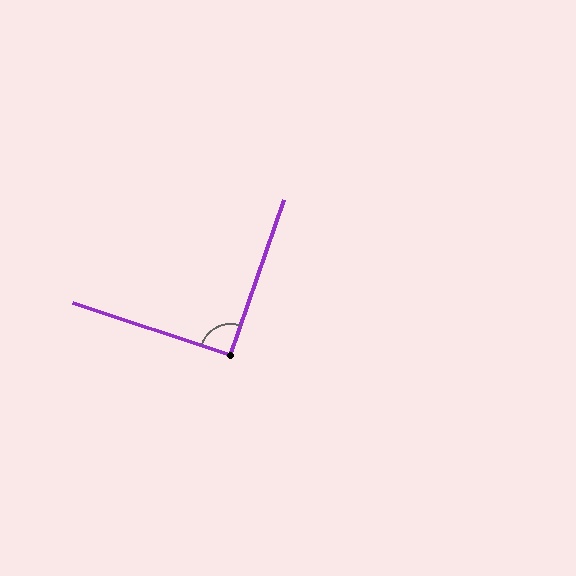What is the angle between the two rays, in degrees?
Approximately 91 degrees.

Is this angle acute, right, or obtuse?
It is approximately a right angle.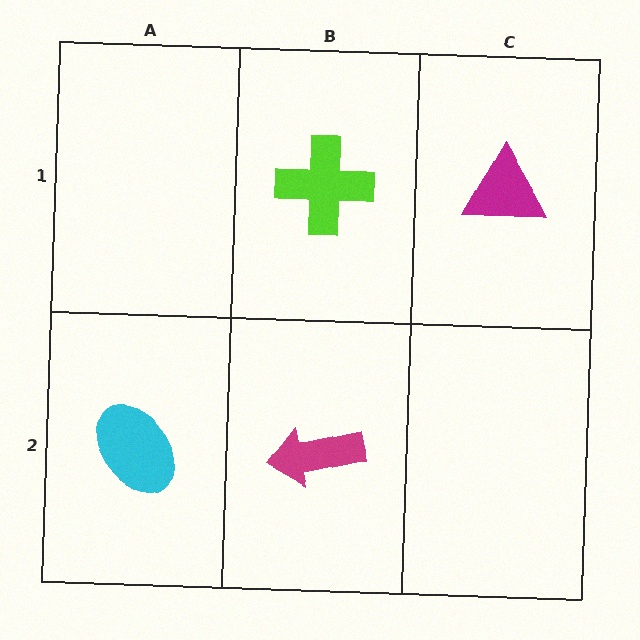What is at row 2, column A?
A cyan ellipse.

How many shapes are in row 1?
2 shapes.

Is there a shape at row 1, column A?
No, that cell is empty.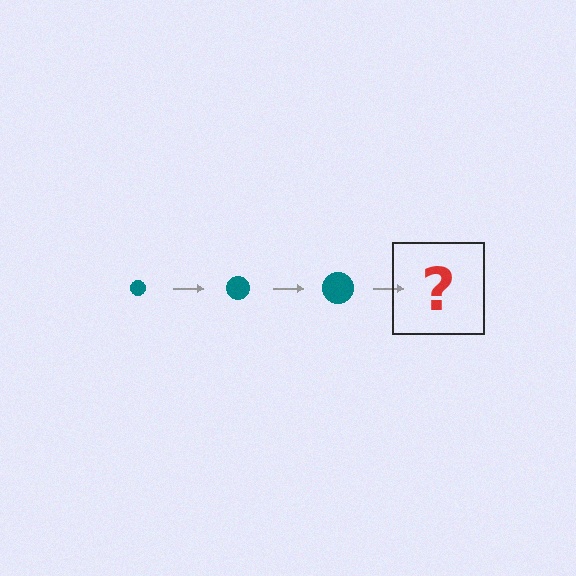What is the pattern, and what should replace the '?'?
The pattern is that the circle gets progressively larger each step. The '?' should be a teal circle, larger than the previous one.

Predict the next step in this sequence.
The next step is a teal circle, larger than the previous one.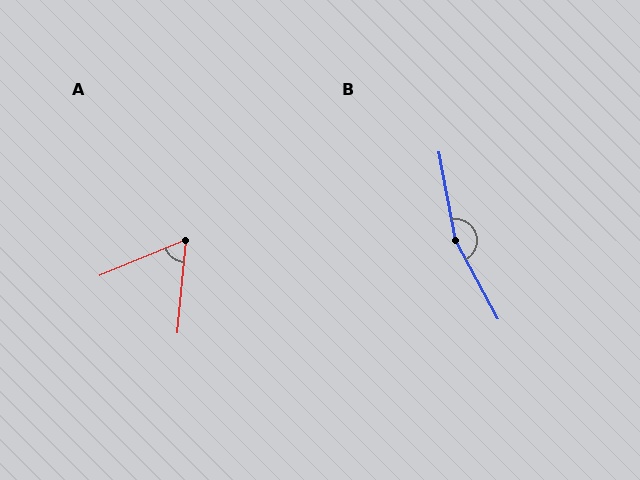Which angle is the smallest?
A, at approximately 62 degrees.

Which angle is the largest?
B, at approximately 162 degrees.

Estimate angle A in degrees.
Approximately 62 degrees.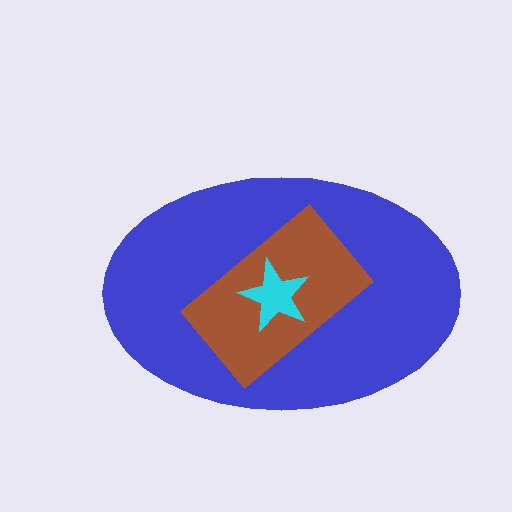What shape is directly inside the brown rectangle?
The cyan star.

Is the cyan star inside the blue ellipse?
Yes.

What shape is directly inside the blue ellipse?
The brown rectangle.